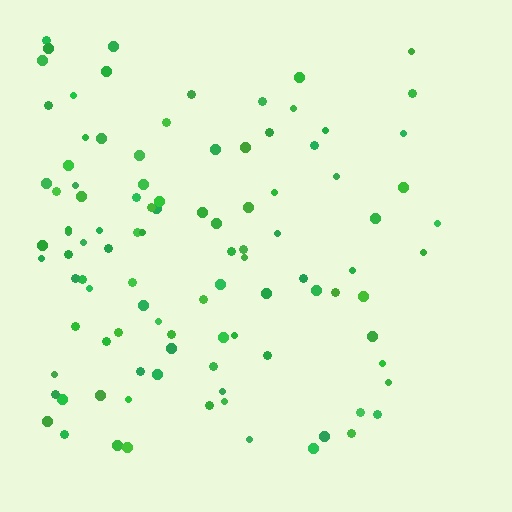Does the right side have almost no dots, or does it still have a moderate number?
Still a moderate number, just noticeably fewer than the left.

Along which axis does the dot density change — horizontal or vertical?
Horizontal.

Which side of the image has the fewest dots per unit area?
The right.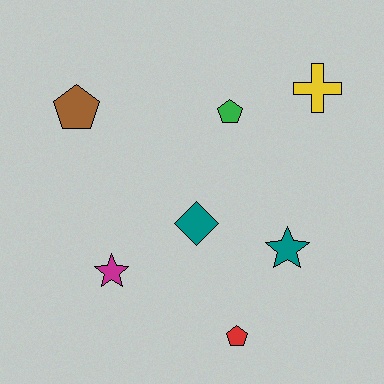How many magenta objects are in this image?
There is 1 magenta object.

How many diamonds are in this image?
There is 1 diamond.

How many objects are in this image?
There are 7 objects.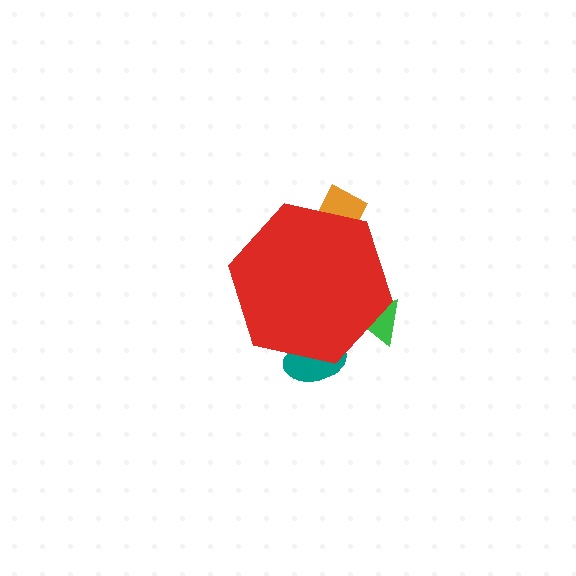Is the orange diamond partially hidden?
Yes, the orange diamond is partially hidden behind the red hexagon.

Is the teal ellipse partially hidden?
Yes, the teal ellipse is partially hidden behind the red hexagon.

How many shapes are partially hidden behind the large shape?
3 shapes are partially hidden.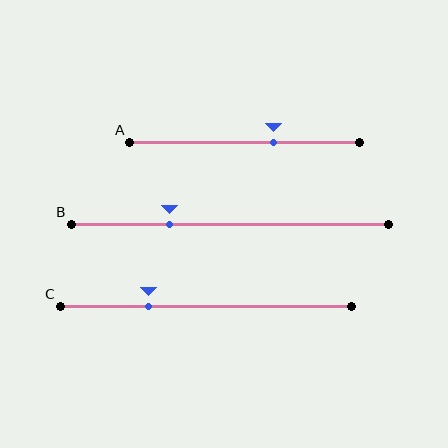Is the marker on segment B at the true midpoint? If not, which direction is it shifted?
No, the marker on segment B is shifted to the left by about 19% of the segment length.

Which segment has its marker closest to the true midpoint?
Segment A has its marker closest to the true midpoint.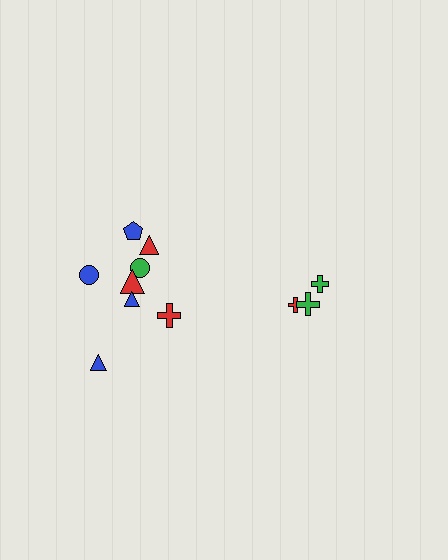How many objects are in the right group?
There are 3 objects.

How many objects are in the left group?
There are 8 objects.